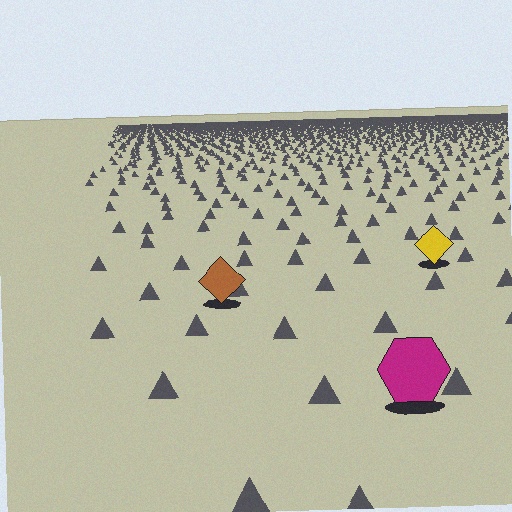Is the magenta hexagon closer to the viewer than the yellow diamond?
Yes. The magenta hexagon is closer — you can tell from the texture gradient: the ground texture is coarser near it.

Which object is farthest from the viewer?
The yellow diamond is farthest from the viewer. It appears smaller and the ground texture around it is denser.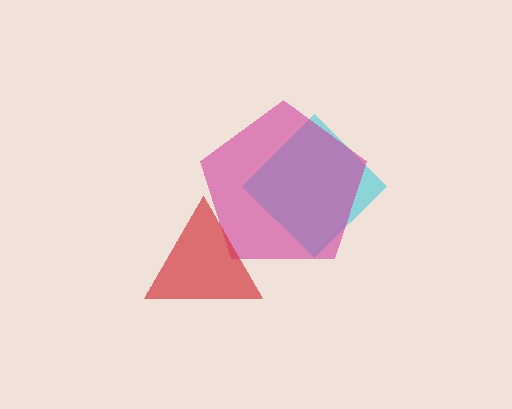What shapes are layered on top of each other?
The layered shapes are: a cyan diamond, a magenta pentagon, a red triangle.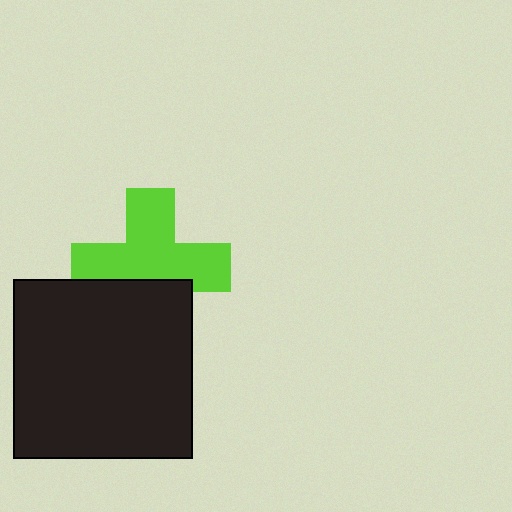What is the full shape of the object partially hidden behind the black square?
The partially hidden object is a lime cross.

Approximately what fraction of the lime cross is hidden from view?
Roughly 32% of the lime cross is hidden behind the black square.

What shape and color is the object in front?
The object in front is a black square.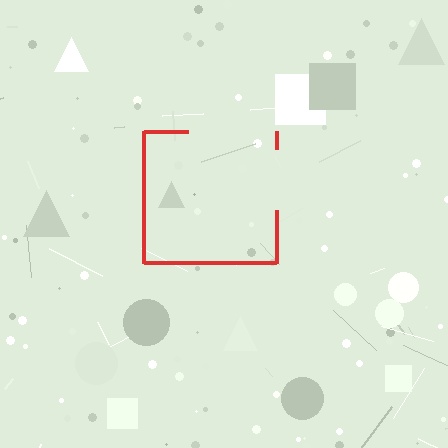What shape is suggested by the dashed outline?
The dashed outline suggests a square.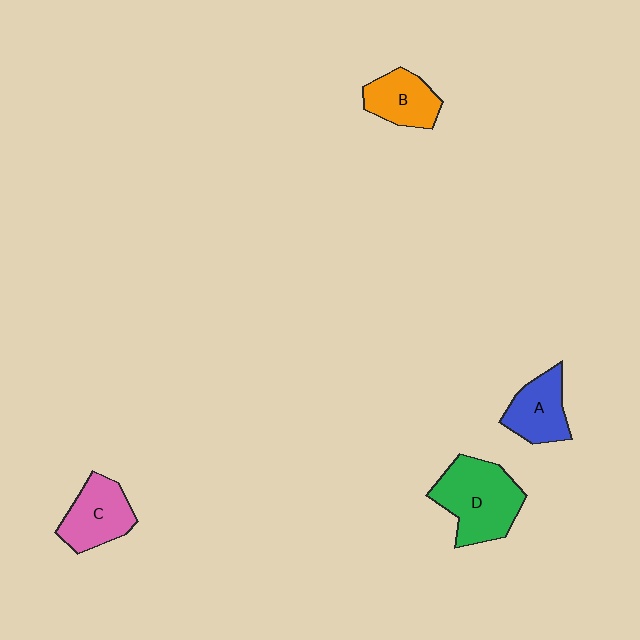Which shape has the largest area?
Shape D (green).